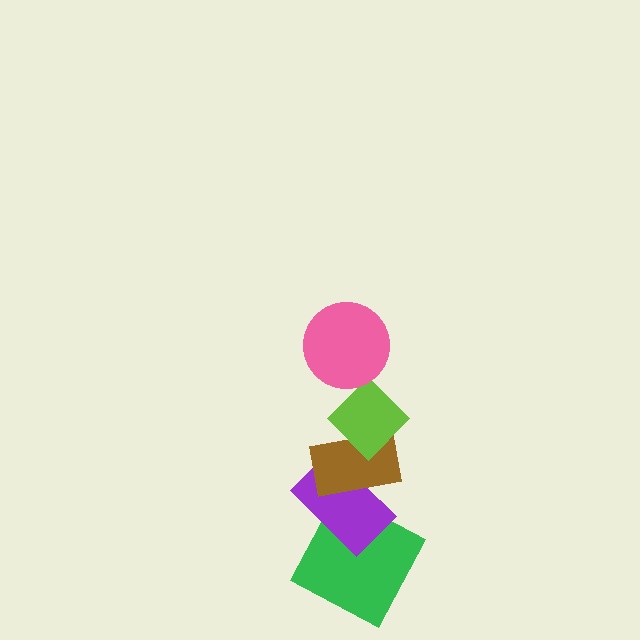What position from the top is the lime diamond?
The lime diamond is 2nd from the top.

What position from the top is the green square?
The green square is 5th from the top.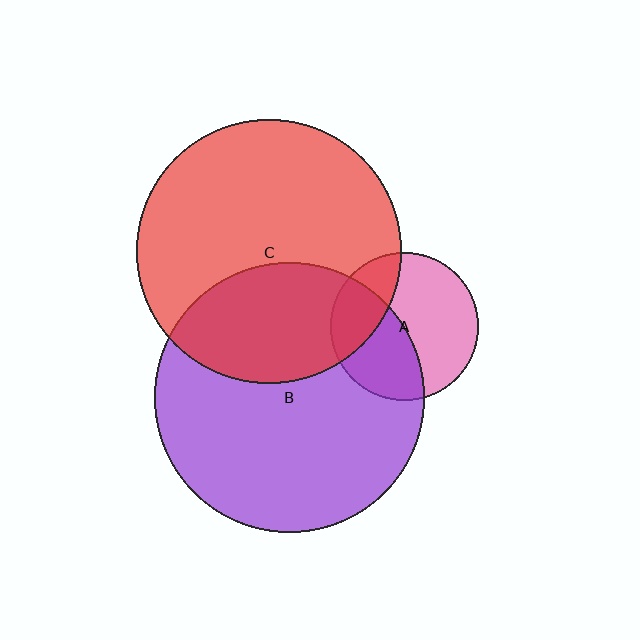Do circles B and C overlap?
Yes.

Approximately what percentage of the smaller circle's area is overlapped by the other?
Approximately 35%.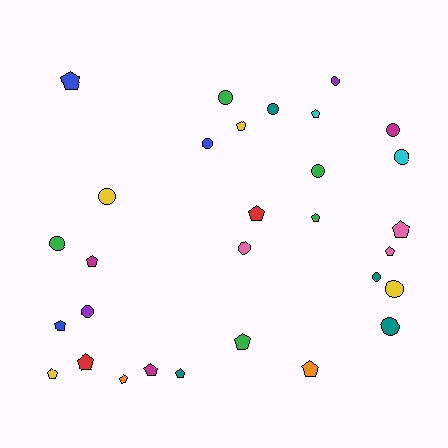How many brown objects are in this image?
There are no brown objects.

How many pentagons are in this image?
There are 16 pentagons.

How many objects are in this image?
There are 30 objects.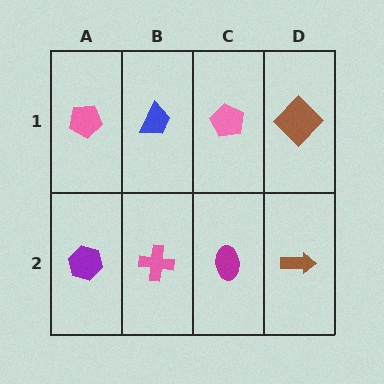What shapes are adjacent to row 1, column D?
A brown arrow (row 2, column D), a pink pentagon (row 1, column C).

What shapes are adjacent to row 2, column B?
A blue trapezoid (row 1, column B), a purple hexagon (row 2, column A), a magenta ellipse (row 2, column C).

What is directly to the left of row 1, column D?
A pink pentagon.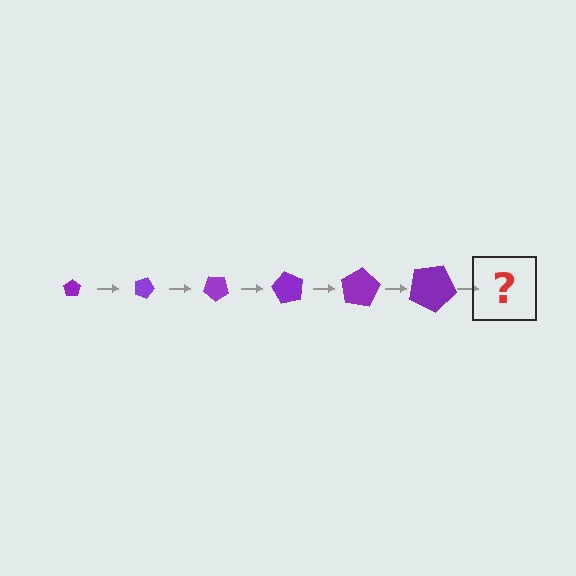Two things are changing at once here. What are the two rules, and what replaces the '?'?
The two rules are that the pentagon grows larger each step and it rotates 20 degrees each step. The '?' should be a pentagon, larger than the previous one and rotated 120 degrees from the start.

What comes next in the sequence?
The next element should be a pentagon, larger than the previous one and rotated 120 degrees from the start.